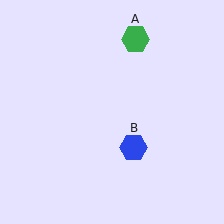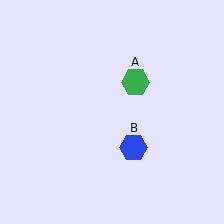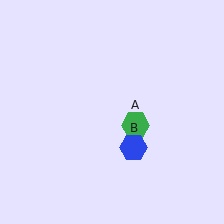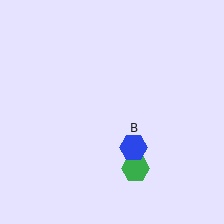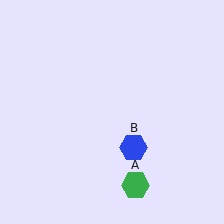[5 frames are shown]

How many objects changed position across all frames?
1 object changed position: green hexagon (object A).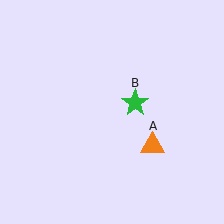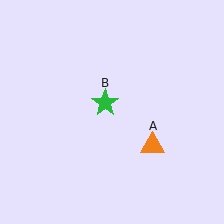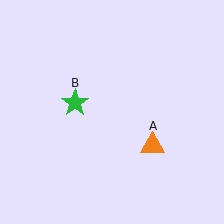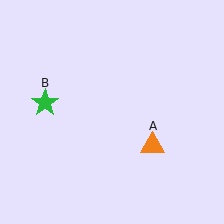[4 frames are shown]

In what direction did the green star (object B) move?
The green star (object B) moved left.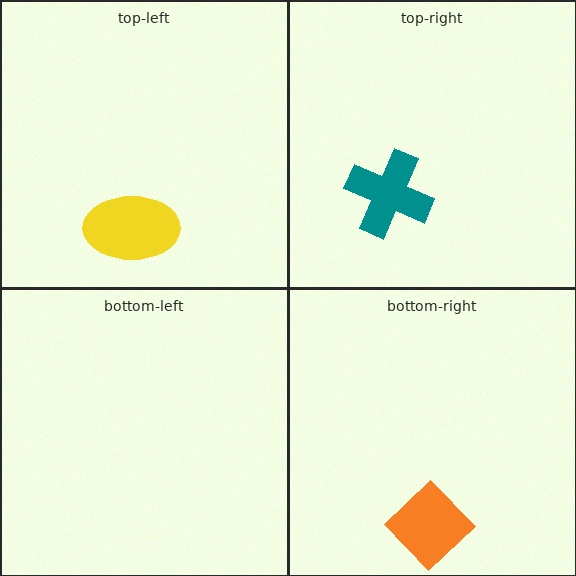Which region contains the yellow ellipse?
The top-left region.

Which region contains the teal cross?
The top-right region.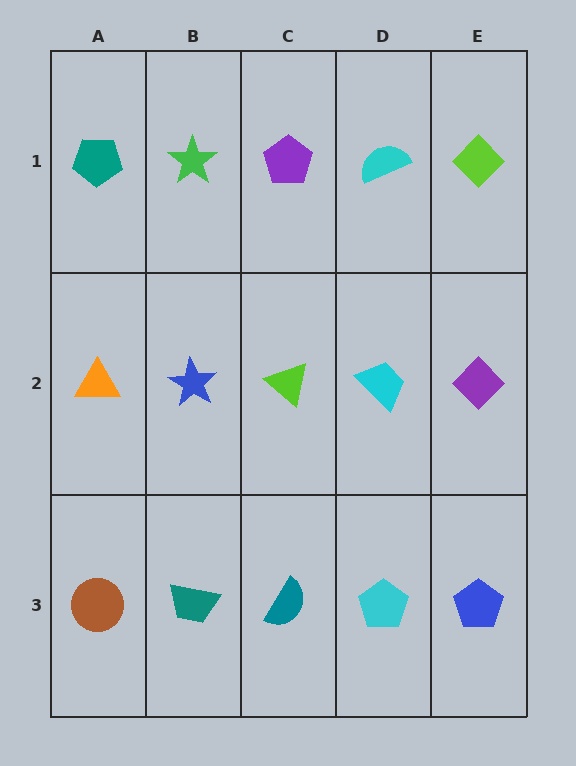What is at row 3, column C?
A teal semicircle.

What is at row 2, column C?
A lime triangle.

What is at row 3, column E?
A blue pentagon.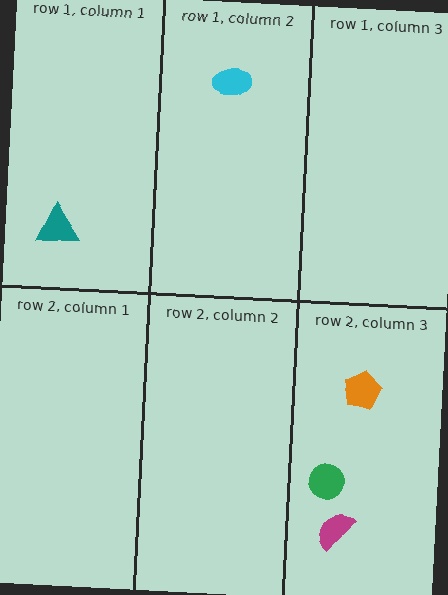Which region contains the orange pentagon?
The row 2, column 3 region.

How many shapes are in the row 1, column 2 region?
1.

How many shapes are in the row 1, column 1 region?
1.